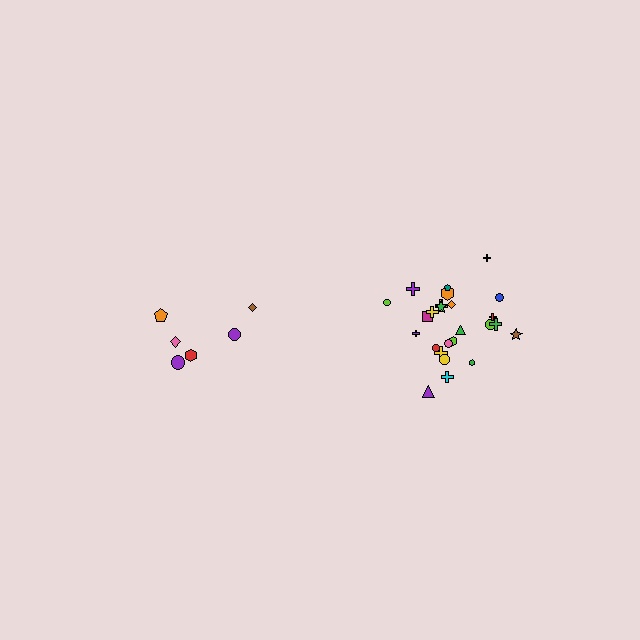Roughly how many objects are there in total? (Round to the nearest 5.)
Roughly 30 objects in total.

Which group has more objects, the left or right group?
The right group.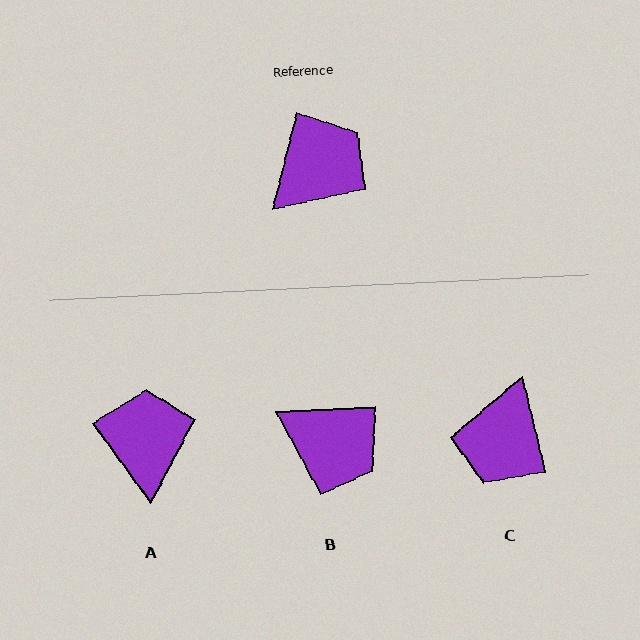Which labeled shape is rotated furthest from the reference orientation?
C, about 152 degrees away.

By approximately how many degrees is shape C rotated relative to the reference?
Approximately 152 degrees clockwise.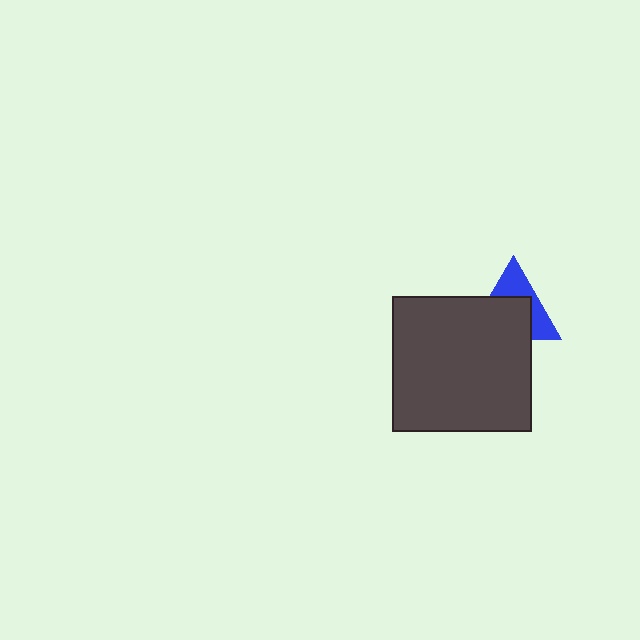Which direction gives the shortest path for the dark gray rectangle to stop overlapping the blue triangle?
Moving down gives the shortest separation.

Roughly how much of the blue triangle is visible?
A small part of it is visible (roughly 42%).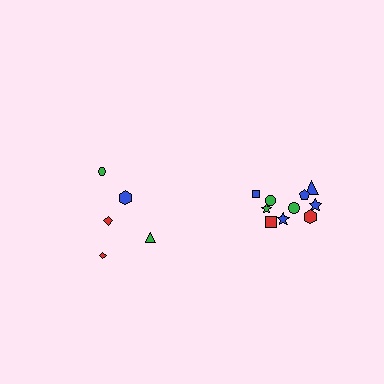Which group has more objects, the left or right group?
The right group.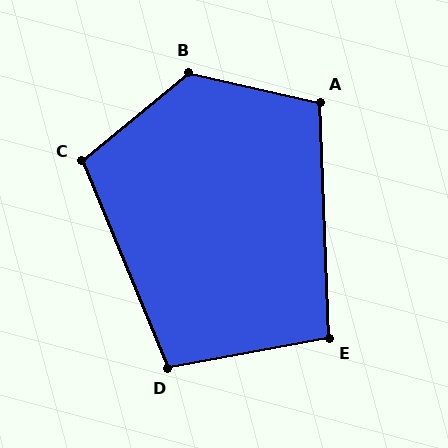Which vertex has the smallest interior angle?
E, at approximately 99 degrees.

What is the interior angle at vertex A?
Approximately 105 degrees (obtuse).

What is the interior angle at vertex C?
Approximately 107 degrees (obtuse).